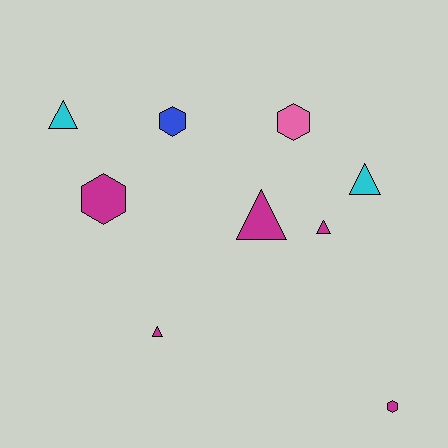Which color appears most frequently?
Magenta, with 5 objects.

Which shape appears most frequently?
Triangle, with 5 objects.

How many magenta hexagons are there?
There are 2 magenta hexagons.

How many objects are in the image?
There are 9 objects.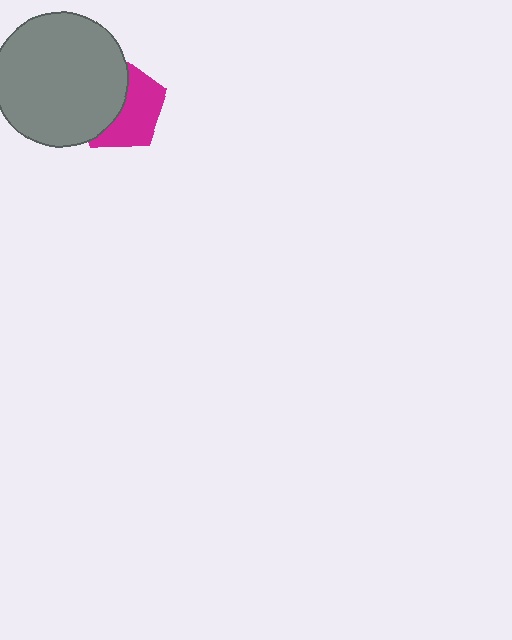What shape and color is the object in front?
The object in front is a gray circle.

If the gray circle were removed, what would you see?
You would see the complete magenta pentagon.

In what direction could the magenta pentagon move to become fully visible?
The magenta pentagon could move right. That would shift it out from behind the gray circle entirely.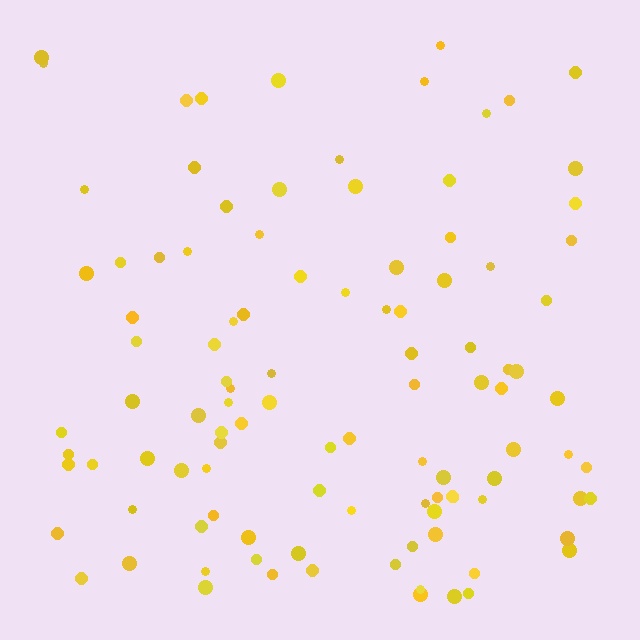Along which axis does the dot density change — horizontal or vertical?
Vertical.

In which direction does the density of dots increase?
From top to bottom, with the bottom side densest.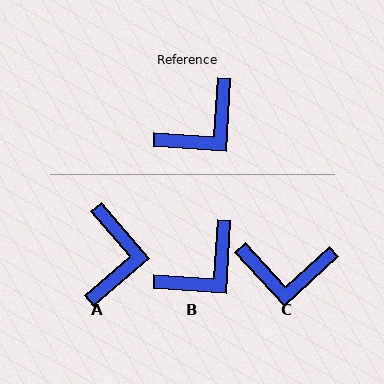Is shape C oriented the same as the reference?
No, it is off by about 44 degrees.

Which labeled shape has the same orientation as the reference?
B.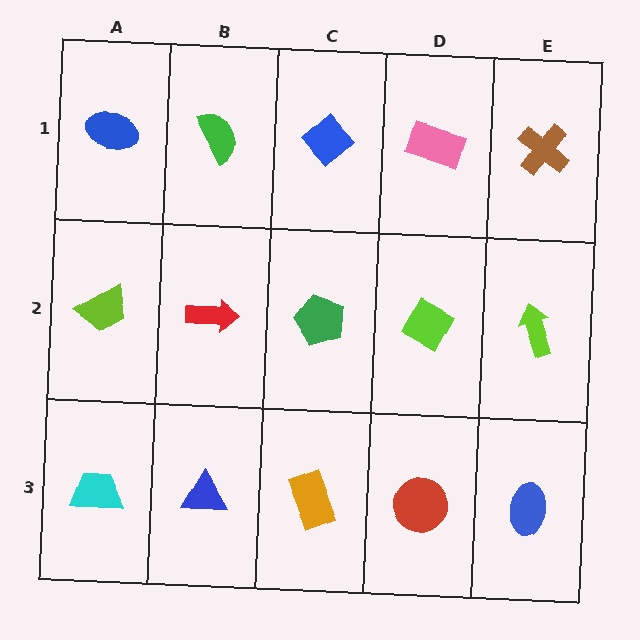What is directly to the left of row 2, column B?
A lime trapezoid.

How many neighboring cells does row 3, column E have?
2.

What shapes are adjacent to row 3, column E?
A lime arrow (row 2, column E), a red circle (row 3, column D).